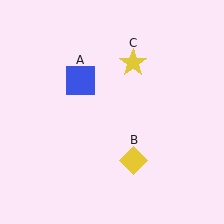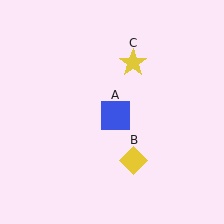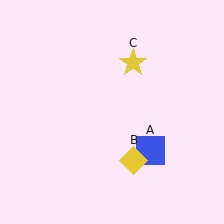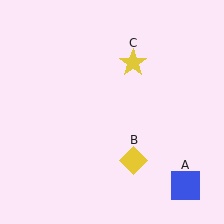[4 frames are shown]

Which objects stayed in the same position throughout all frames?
Yellow diamond (object B) and yellow star (object C) remained stationary.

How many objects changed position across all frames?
1 object changed position: blue square (object A).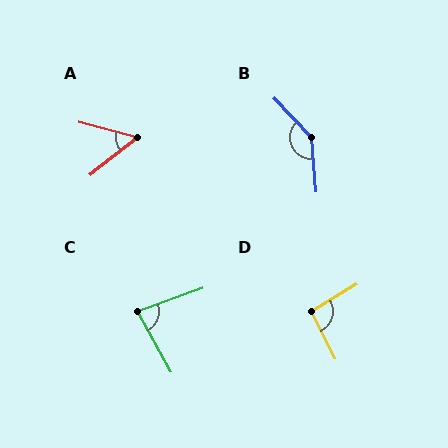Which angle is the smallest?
A, at approximately 54 degrees.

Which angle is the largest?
B, at approximately 140 degrees.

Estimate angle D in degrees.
Approximately 95 degrees.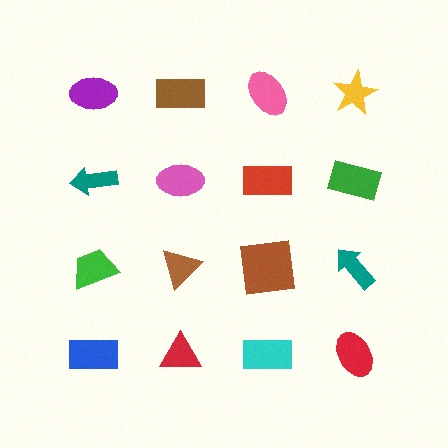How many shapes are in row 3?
4 shapes.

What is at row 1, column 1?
A purple ellipse.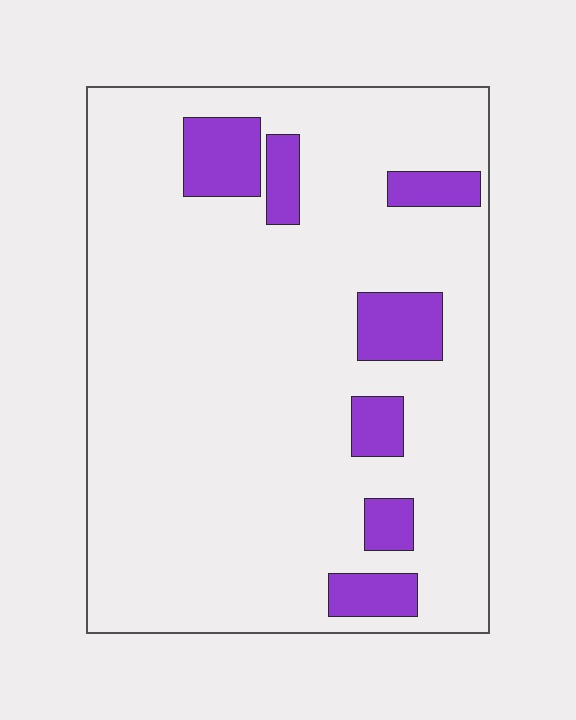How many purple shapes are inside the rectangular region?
7.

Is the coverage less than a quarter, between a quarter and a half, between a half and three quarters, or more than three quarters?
Less than a quarter.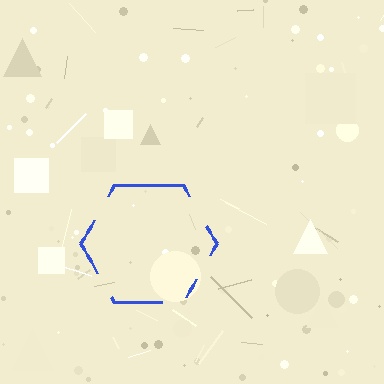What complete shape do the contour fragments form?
The contour fragments form a hexagon.